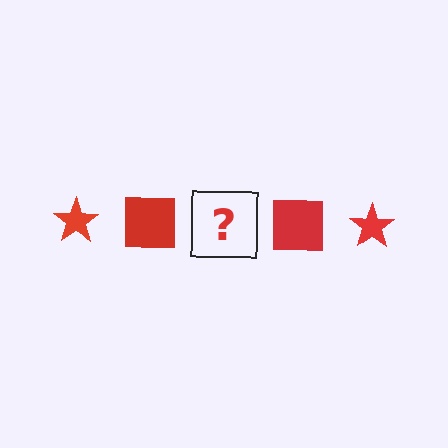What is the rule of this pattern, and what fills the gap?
The rule is that the pattern cycles through star, square shapes in red. The gap should be filled with a red star.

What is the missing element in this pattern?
The missing element is a red star.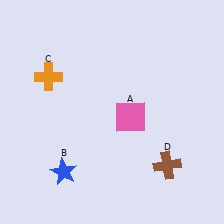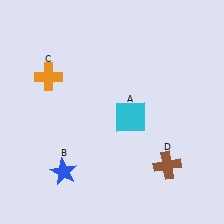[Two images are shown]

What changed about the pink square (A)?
In Image 1, A is pink. In Image 2, it changed to cyan.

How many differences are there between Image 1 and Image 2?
There is 1 difference between the two images.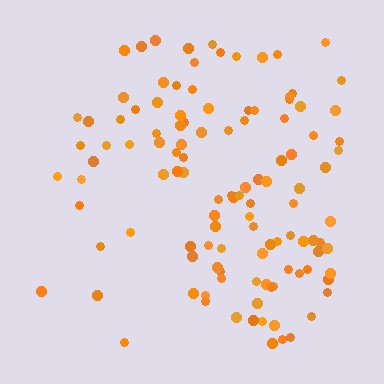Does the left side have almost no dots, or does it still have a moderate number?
Still a moderate number, just noticeably fewer than the right.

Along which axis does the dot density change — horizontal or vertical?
Horizontal.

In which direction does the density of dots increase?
From left to right, with the right side densest.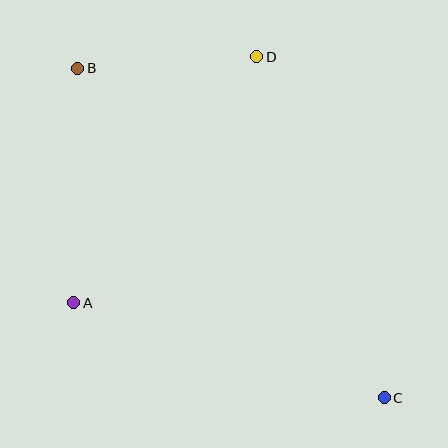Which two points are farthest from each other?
Points B and C are farthest from each other.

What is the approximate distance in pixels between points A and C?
The distance between A and C is approximately 324 pixels.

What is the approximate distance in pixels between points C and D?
The distance between C and D is approximately 364 pixels.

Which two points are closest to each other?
Points B and D are closest to each other.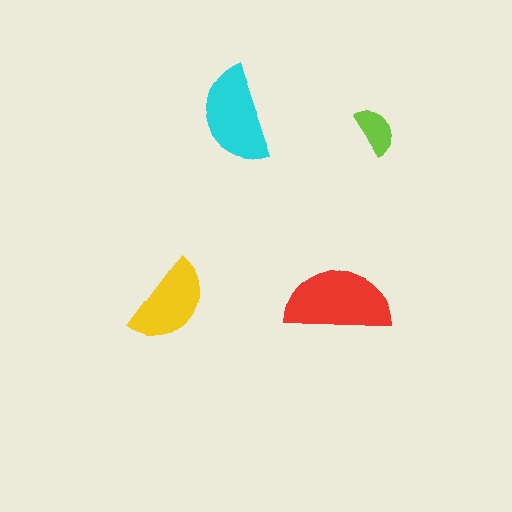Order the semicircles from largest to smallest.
the red one, the cyan one, the yellow one, the lime one.